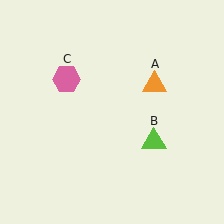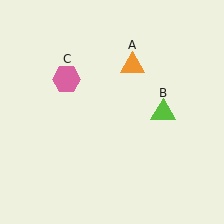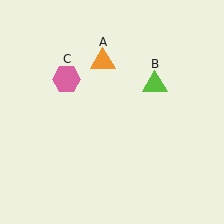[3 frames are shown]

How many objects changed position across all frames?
2 objects changed position: orange triangle (object A), lime triangle (object B).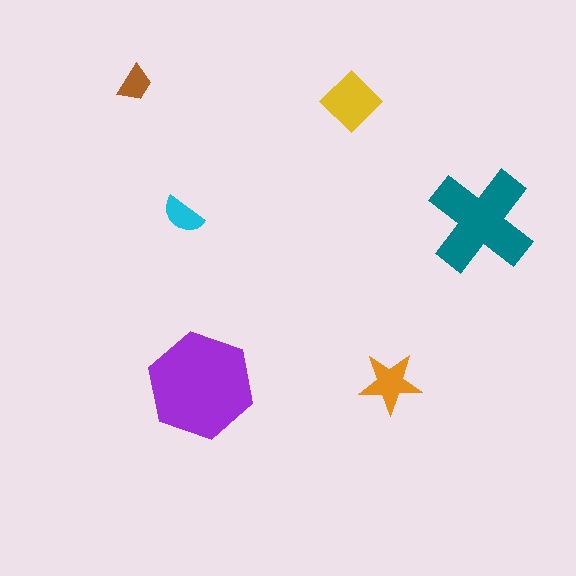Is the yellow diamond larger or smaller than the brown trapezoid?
Larger.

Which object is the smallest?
The brown trapezoid.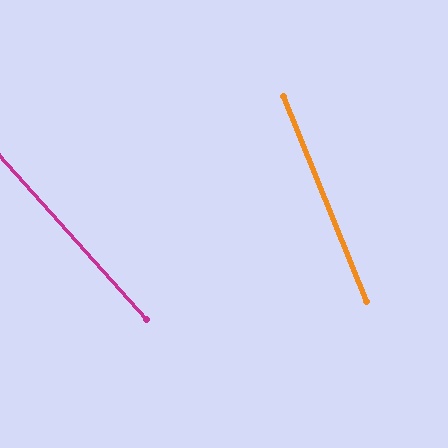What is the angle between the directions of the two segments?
Approximately 20 degrees.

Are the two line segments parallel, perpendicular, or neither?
Neither parallel nor perpendicular — they differ by about 20°.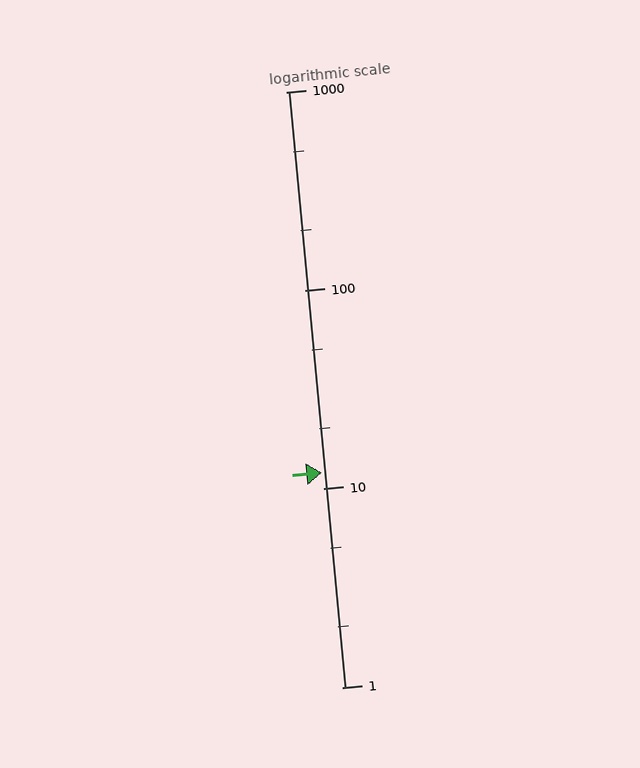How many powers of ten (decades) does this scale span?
The scale spans 3 decades, from 1 to 1000.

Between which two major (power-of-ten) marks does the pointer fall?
The pointer is between 10 and 100.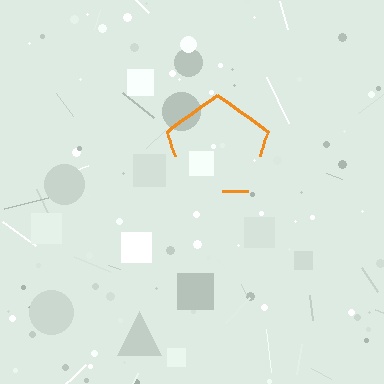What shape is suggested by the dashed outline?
The dashed outline suggests a pentagon.